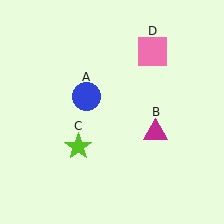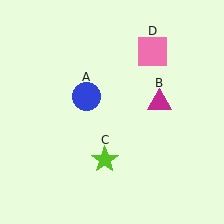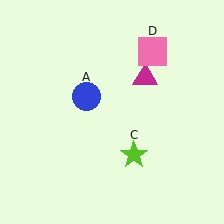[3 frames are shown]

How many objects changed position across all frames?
2 objects changed position: magenta triangle (object B), lime star (object C).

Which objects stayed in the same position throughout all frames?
Blue circle (object A) and pink square (object D) remained stationary.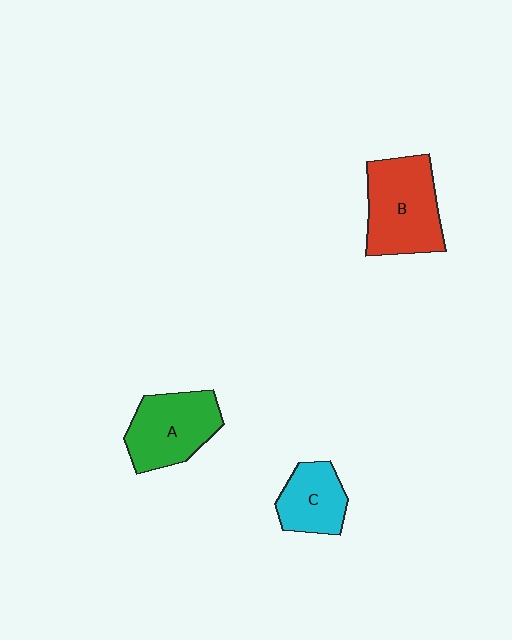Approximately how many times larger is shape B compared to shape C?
Approximately 1.6 times.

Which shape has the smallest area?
Shape C (cyan).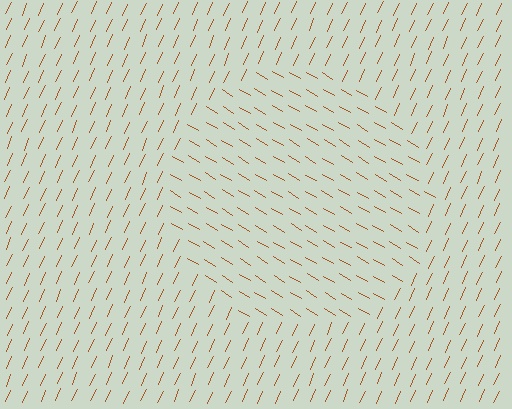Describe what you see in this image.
The image is filled with small brown line segments. A circle region in the image has lines oriented differently from the surrounding lines, creating a visible texture boundary.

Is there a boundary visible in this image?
Yes, there is a texture boundary formed by a change in line orientation.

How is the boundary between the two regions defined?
The boundary is defined purely by a change in line orientation (approximately 83 degrees difference). All lines are the same color and thickness.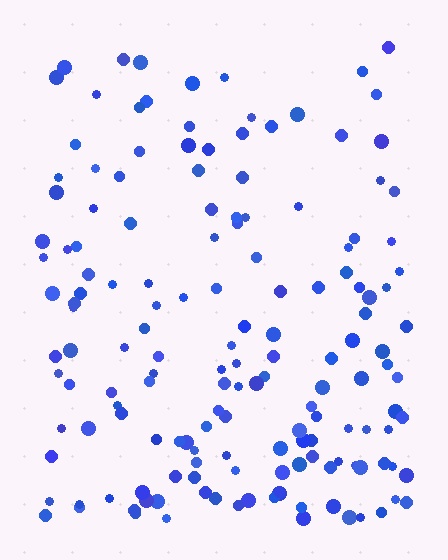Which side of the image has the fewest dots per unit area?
The top.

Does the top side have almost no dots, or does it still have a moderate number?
Still a moderate number, just noticeably fewer than the bottom.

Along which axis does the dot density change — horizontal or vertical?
Vertical.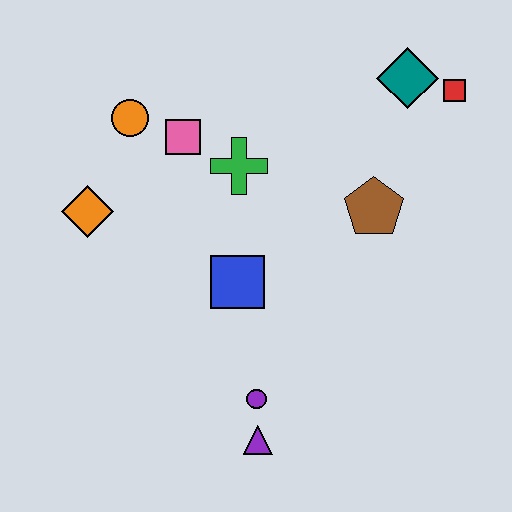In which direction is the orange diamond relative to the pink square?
The orange diamond is to the left of the pink square.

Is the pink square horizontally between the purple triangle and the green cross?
No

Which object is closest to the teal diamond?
The red square is closest to the teal diamond.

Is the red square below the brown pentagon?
No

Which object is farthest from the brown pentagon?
The orange diamond is farthest from the brown pentagon.